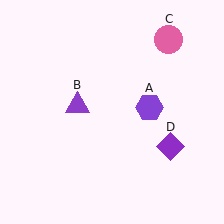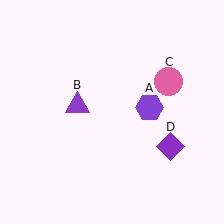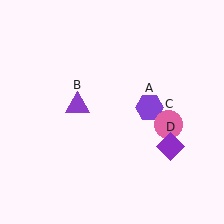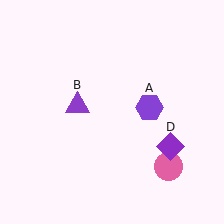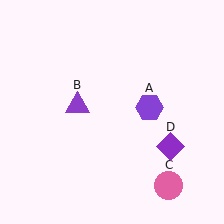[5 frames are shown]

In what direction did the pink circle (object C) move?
The pink circle (object C) moved down.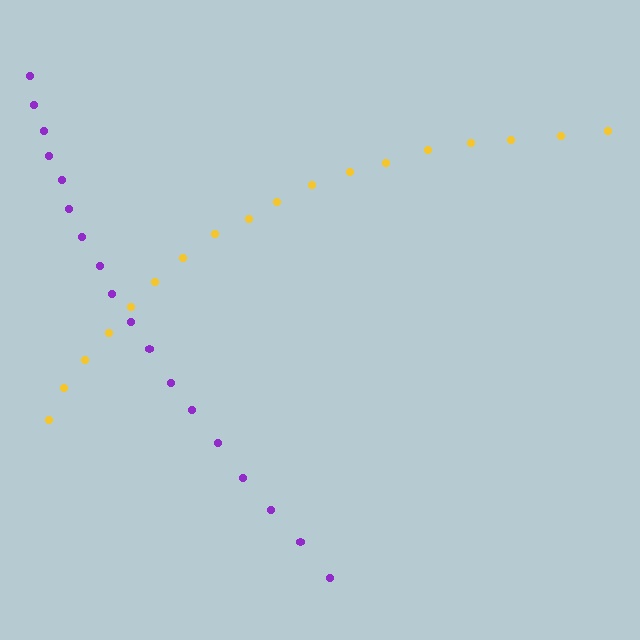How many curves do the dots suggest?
There are 2 distinct paths.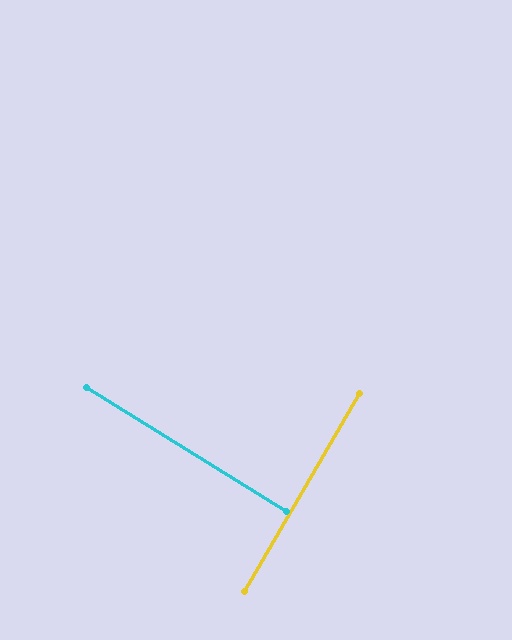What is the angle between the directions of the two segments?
Approximately 88 degrees.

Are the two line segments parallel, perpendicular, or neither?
Perpendicular — they meet at approximately 88°.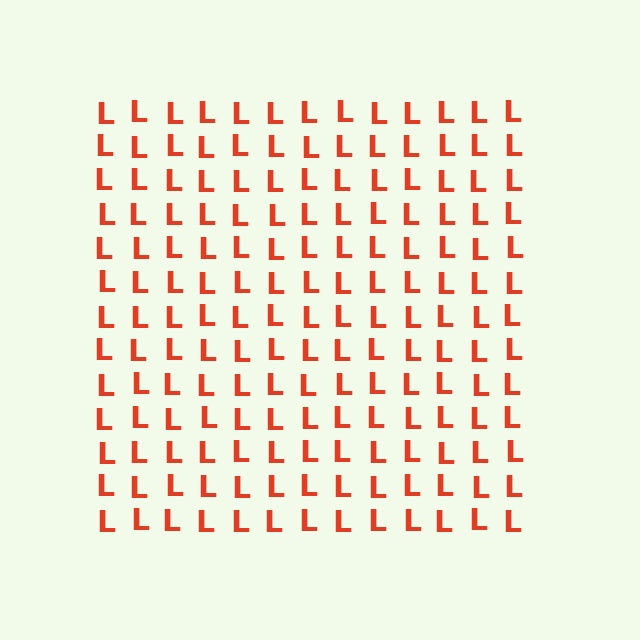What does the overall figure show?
The overall figure shows a square.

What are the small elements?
The small elements are letter L's.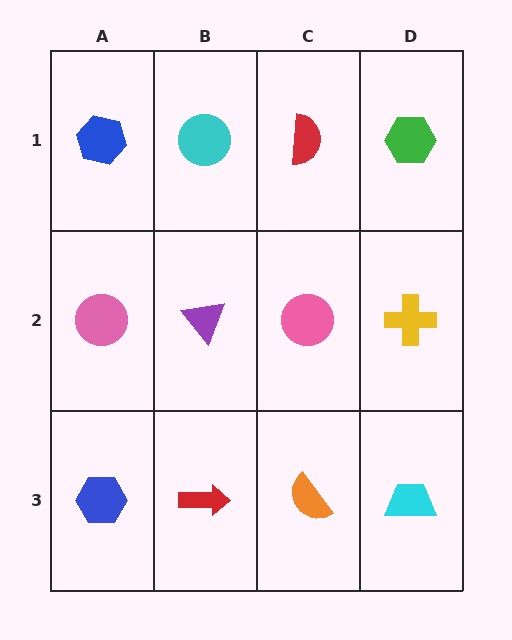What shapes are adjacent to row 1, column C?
A pink circle (row 2, column C), a cyan circle (row 1, column B), a green hexagon (row 1, column D).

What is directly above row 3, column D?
A yellow cross.